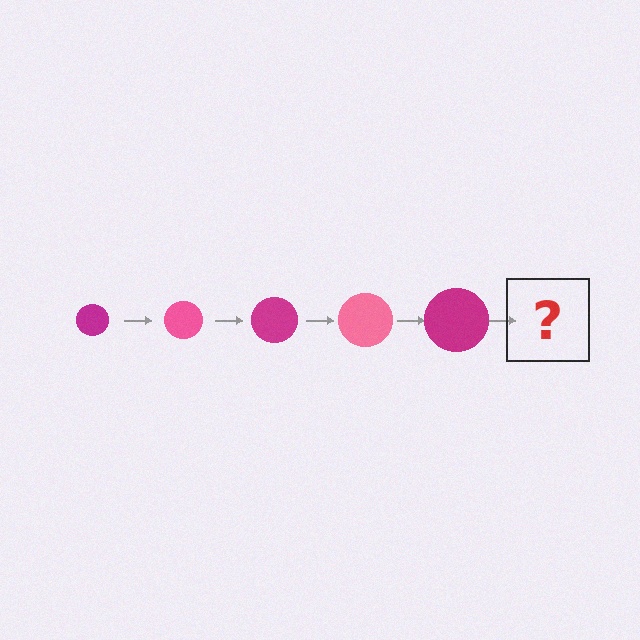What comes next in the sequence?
The next element should be a pink circle, larger than the previous one.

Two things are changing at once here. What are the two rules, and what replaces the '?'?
The two rules are that the circle grows larger each step and the color cycles through magenta and pink. The '?' should be a pink circle, larger than the previous one.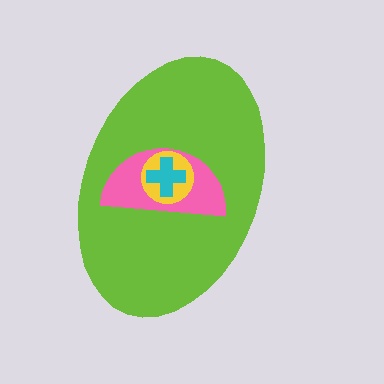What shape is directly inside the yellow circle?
The cyan cross.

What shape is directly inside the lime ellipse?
The pink semicircle.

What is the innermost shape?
The cyan cross.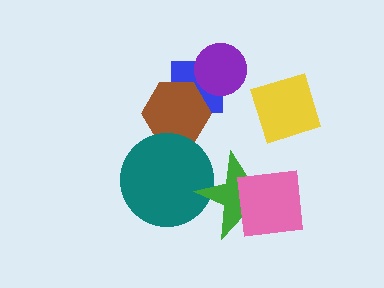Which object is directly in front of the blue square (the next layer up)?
The purple circle is directly in front of the blue square.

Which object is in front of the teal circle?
The green star is in front of the teal circle.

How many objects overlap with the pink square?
1 object overlaps with the pink square.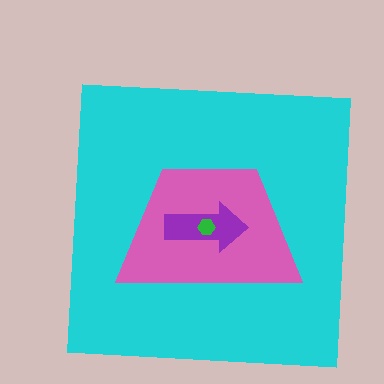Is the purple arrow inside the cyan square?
Yes.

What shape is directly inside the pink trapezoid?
The purple arrow.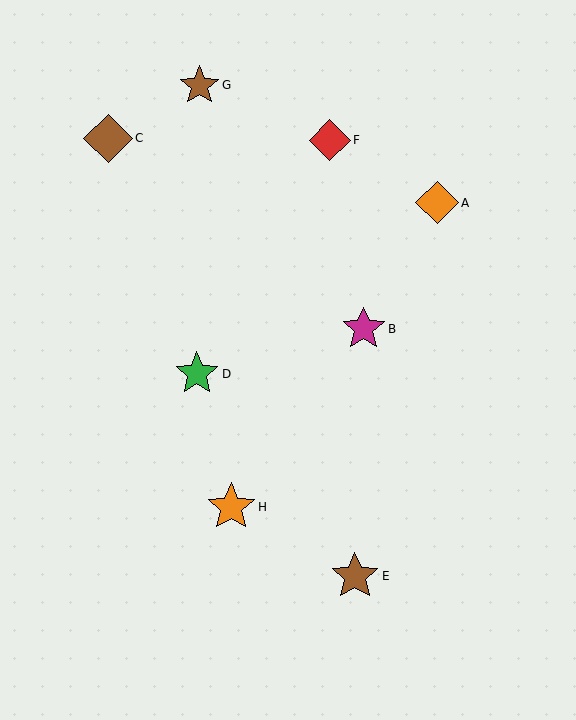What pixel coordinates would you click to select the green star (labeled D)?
Click at (197, 374) to select the green star D.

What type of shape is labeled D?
Shape D is a green star.